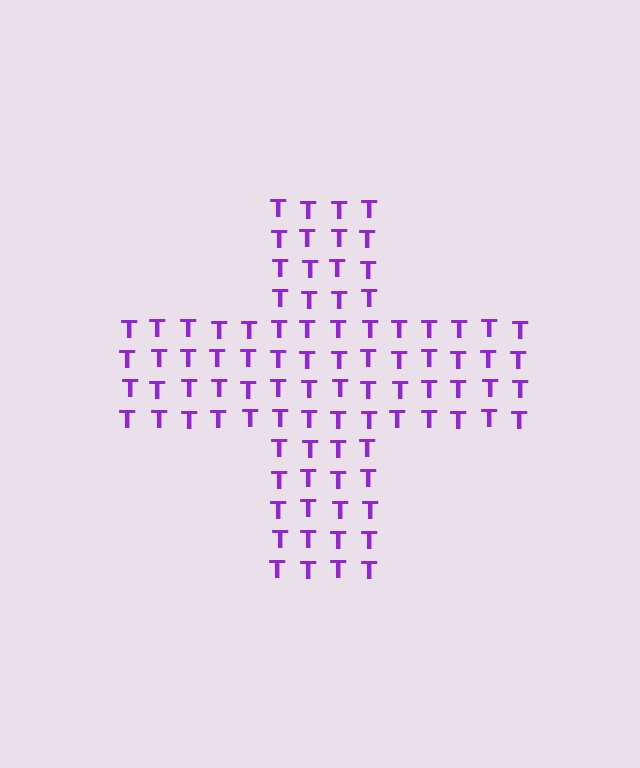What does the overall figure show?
The overall figure shows a cross.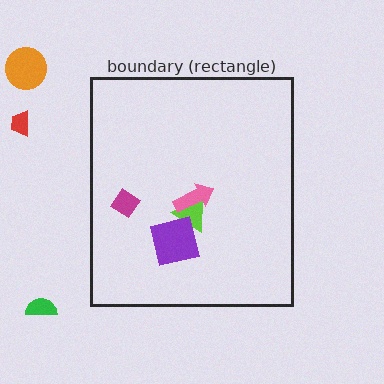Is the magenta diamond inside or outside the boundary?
Inside.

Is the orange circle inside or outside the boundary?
Outside.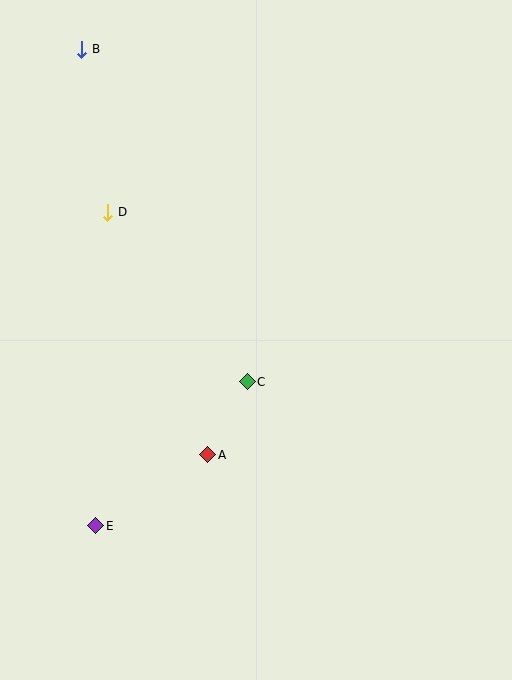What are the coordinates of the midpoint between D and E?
The midpoint between D and E is at (102, 369).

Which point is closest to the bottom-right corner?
Point A is closest to the bottom-right corner.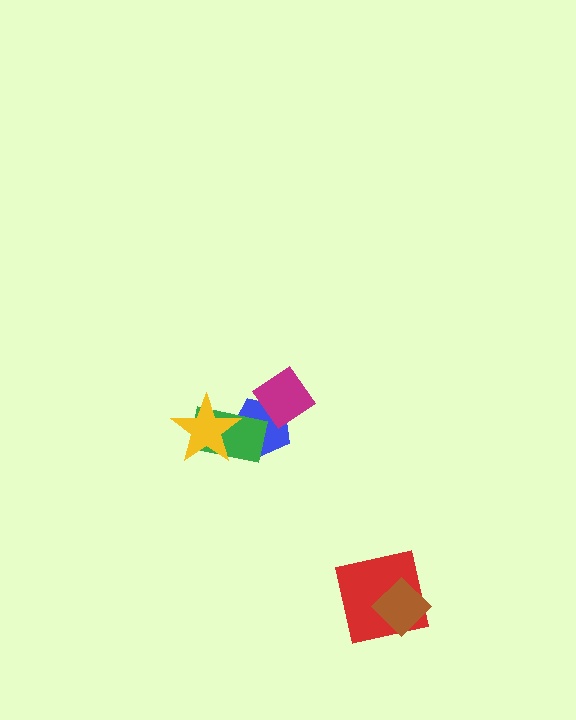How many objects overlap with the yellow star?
2 objects overlap with the yellow star.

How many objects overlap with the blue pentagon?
3 objects overlap with the blue pentagon.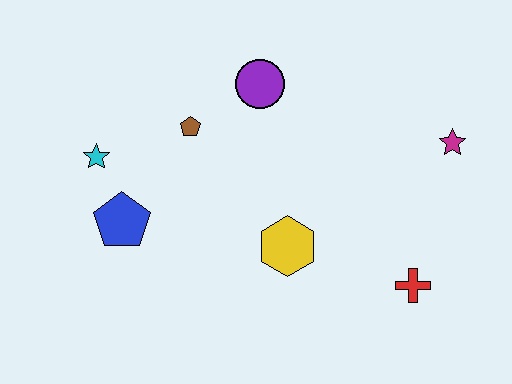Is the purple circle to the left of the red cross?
Yes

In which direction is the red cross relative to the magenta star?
The red cross is below the magenta star.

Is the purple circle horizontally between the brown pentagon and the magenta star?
Yes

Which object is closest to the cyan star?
The blue pentagon is closest to the cyan star.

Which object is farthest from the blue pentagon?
The magenta star is farthest from the blue pentagon.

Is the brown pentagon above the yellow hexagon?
Yes